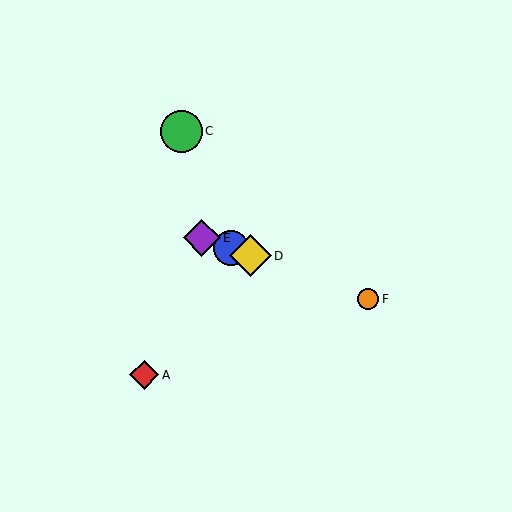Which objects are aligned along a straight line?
Objects B, D, E, F are aligned along a straight line.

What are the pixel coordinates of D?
Object D is at (250, 256).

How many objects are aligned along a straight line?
4 objects (B, D, E, F) are aligned along a straight line.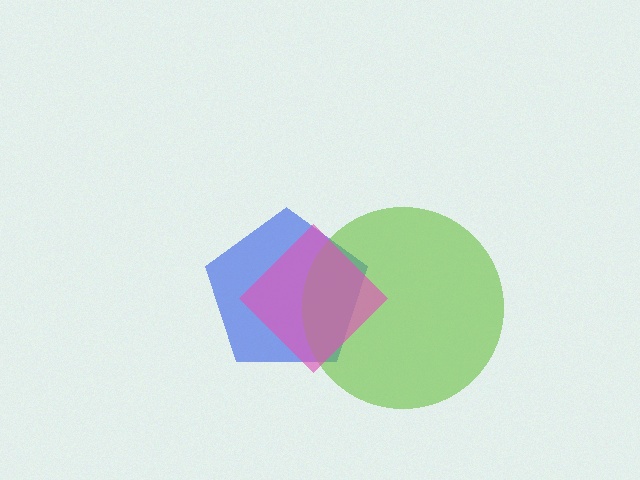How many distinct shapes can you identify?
There are 3 distinct shapes: a blue pentagon, a lime circle, a pink diamond.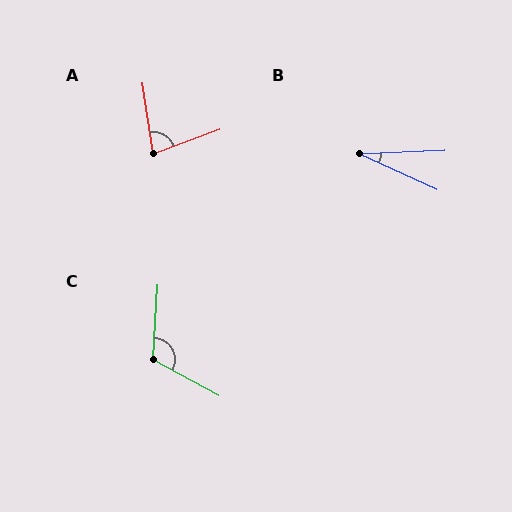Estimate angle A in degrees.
Approximately 78 degrees.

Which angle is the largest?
C, at approximately 115 degrees.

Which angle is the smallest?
B, at approximately 27 degrees.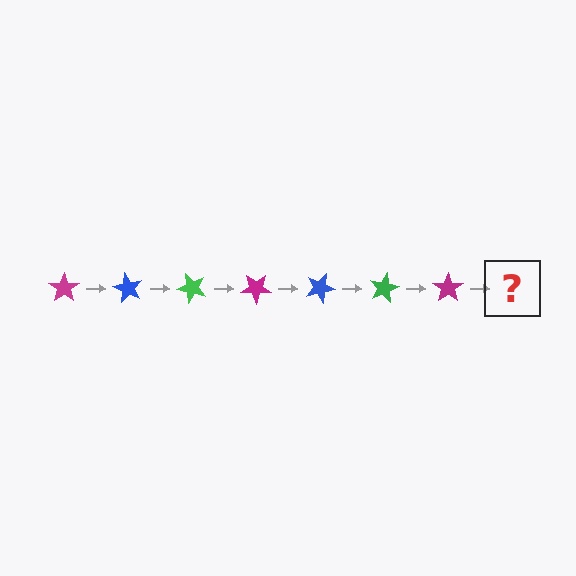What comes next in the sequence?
The next element should be a blue star, rotated 420 degrees from the start.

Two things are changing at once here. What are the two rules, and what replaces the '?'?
The two rules are that it rotates 60 degrees each step and the color cycles through magenta, blue, and green. The '?' should be a blue star, rotated 420 degrees from the start.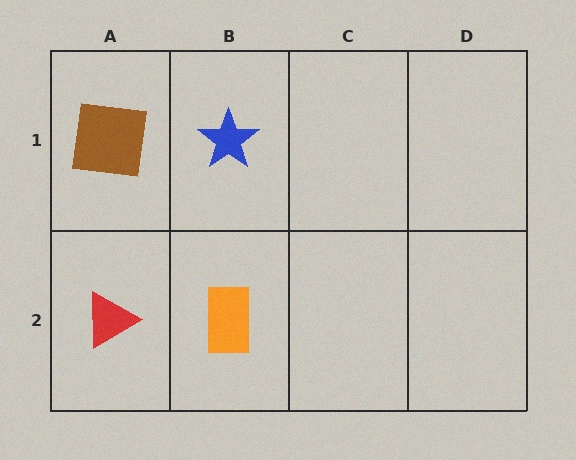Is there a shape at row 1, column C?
No, that cell is empty.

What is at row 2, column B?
An orange rectangle.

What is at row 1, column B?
A blue star.